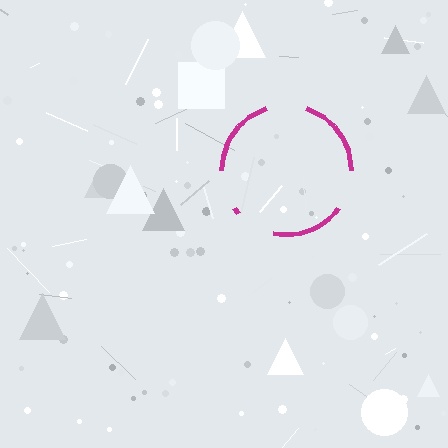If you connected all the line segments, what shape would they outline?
They would outline a circle.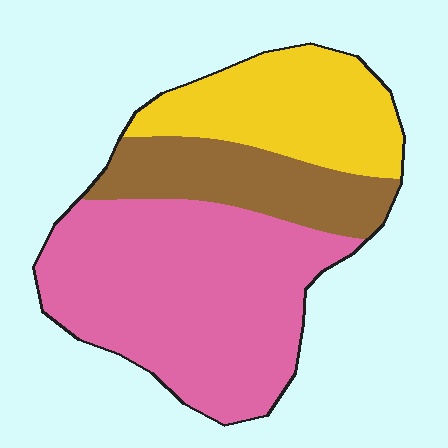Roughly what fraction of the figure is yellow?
Yellow takes up about one quarter (1/4) of the figure.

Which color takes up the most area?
Pink, at roughly 55%.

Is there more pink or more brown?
Pink.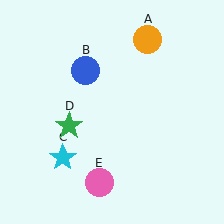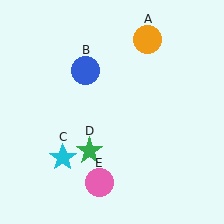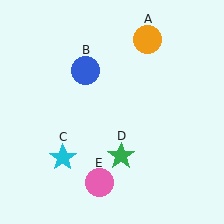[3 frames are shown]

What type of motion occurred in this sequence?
The green star (object D) rotated counterclockwise around the center of the scene.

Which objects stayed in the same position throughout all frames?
Orange circle (object A) and blue circle (object B) and cyan star (object C) and pink circle (object E) remained stationary.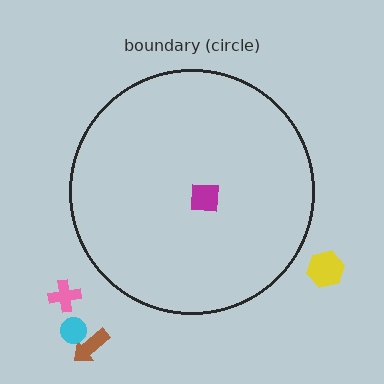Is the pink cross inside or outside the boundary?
Outside.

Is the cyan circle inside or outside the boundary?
Outside.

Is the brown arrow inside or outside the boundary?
Outside.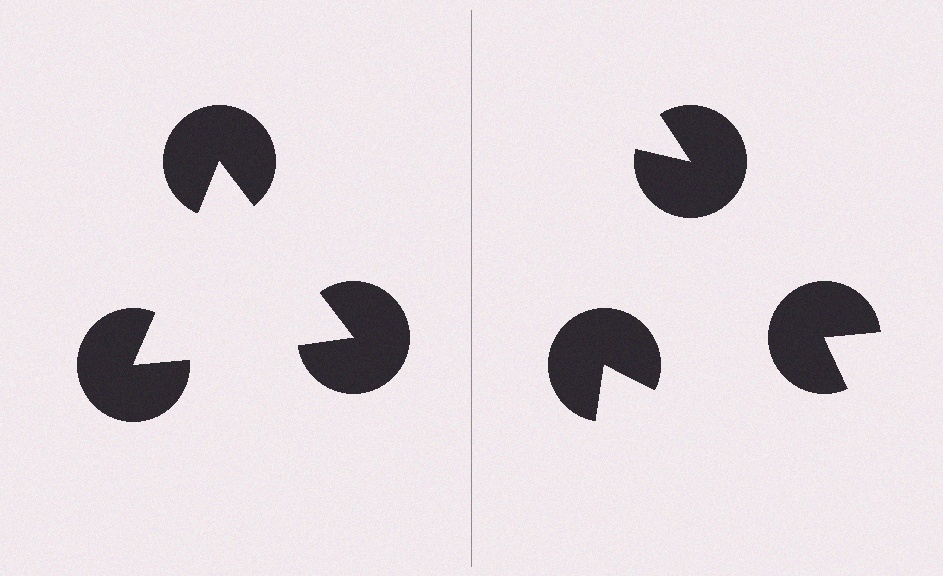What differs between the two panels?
The pac-man discs are positioned identically on both sides; only the wedge orientations differ. On the left they align to a triangle; on the right they are misaligned.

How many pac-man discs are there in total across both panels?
6 — 3 on each side.